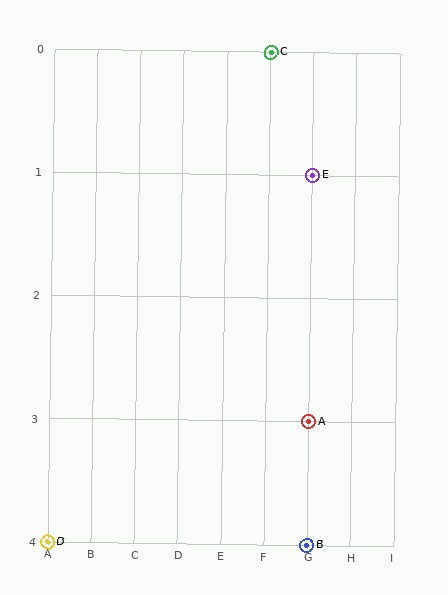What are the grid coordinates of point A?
Point A is at grid coordinates (G, 3).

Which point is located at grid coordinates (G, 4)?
Point B is at (G, 4).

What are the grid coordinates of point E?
Point E is at grid coordinates (G, 1).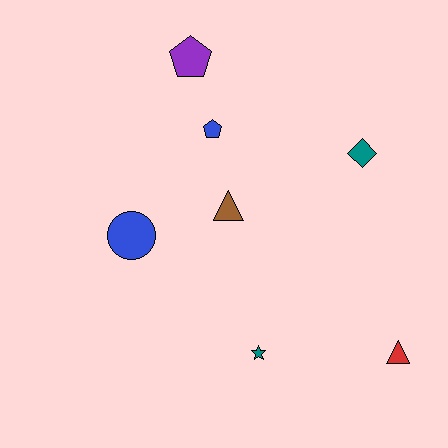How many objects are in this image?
There are 7 objects.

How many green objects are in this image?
There are no green objects.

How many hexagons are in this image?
There are no hexagons.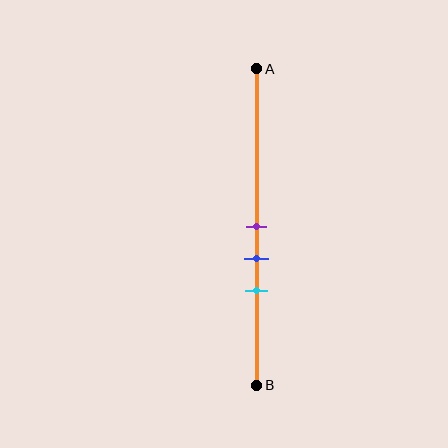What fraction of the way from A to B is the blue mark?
The blue mark is approximately 60% (0.6) of the way from A to B.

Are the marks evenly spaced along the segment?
Yes, the marks are approximately evenly spaced.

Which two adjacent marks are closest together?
The purple and blue marks are the closest adjacent pair.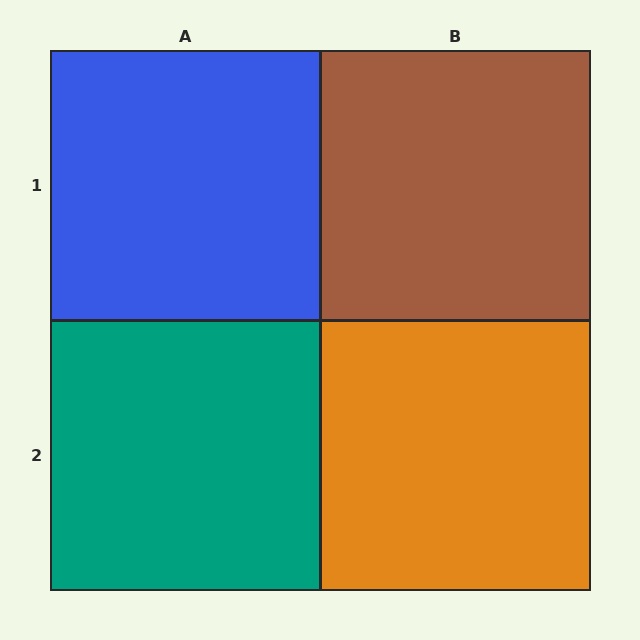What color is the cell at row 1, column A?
Blue.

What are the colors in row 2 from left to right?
Teal, orange.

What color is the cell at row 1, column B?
Brown.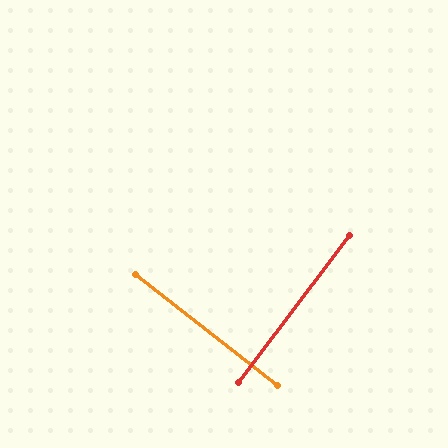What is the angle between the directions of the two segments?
Approximately 89 degrees.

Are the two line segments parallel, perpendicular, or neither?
Perpendicular — they meet at approximately 89°.